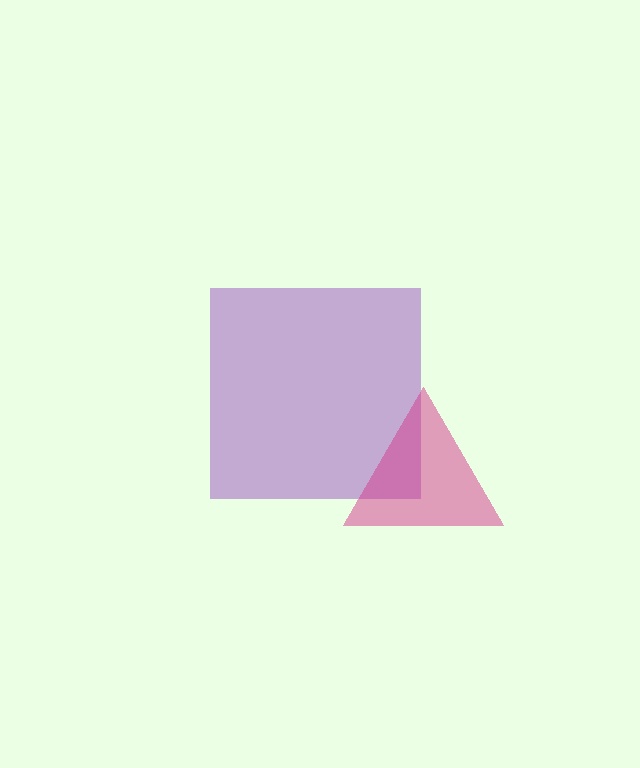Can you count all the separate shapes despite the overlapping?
Yes, there are 2 separate shapes.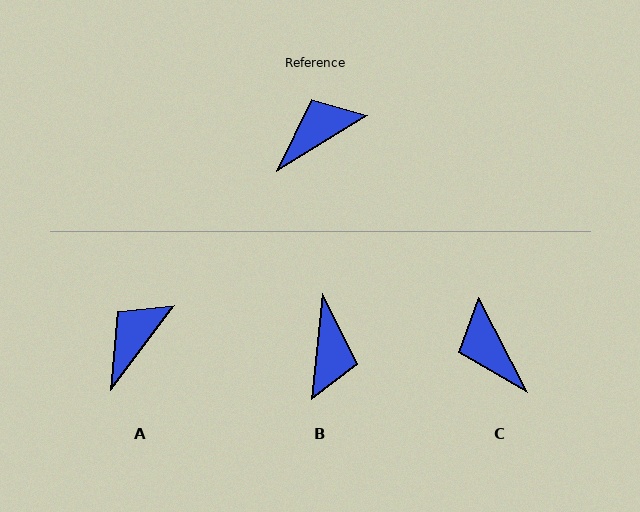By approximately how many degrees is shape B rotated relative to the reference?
Approximately 128 degrees clockwise.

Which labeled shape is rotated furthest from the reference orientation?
B, about 128 degrees away.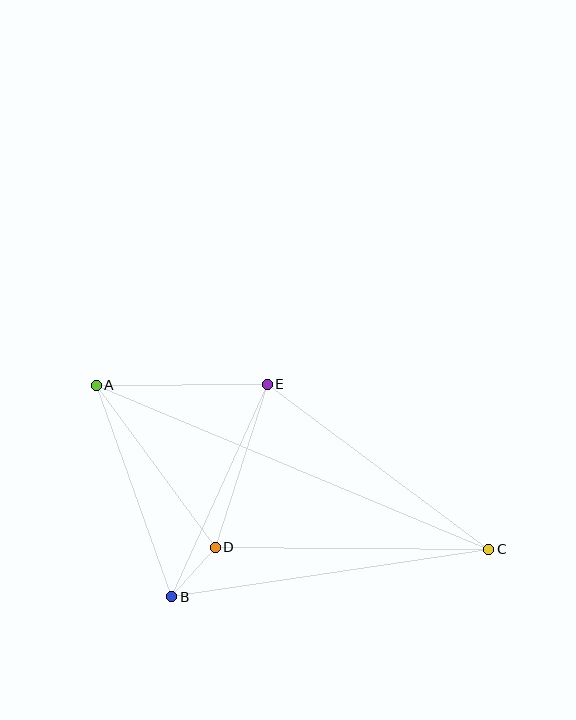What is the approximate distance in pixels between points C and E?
The distance between C and E is approximately 276 pixels.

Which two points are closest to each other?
Points B and D are closest to each other.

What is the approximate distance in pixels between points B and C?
The distance between B and C is approximately 321 pixels.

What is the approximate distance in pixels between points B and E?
The distance between B and E is approximately 233 pixels.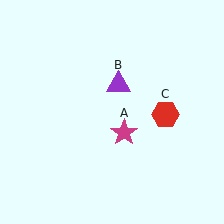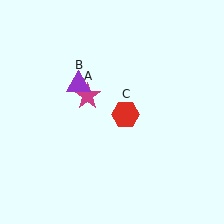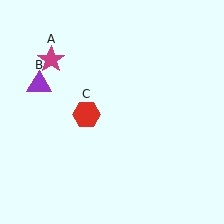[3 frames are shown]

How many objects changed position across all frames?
3 objects changed position: magenta star (object A), purple triangle (object B), red hexagon (object C).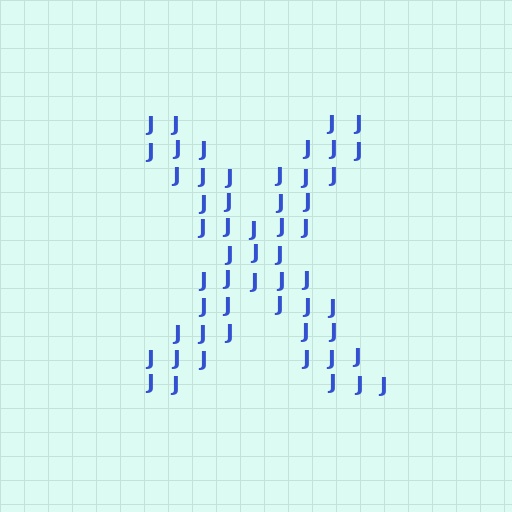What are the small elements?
The small elements are letter J's.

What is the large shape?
The large shape is the letter X.